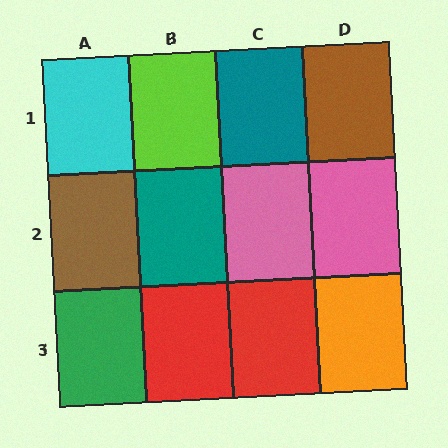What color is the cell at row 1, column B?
Lime.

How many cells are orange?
1 cell is orange.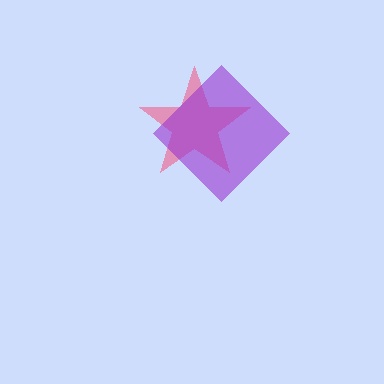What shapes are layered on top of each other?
The layered shapes are: a pink star, a purple diamond.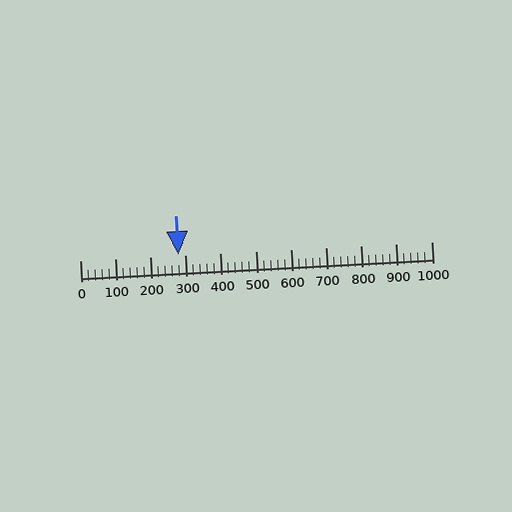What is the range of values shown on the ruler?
The ruler shows values from 0 to 1000.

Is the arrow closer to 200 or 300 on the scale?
The arrow is closer to 300.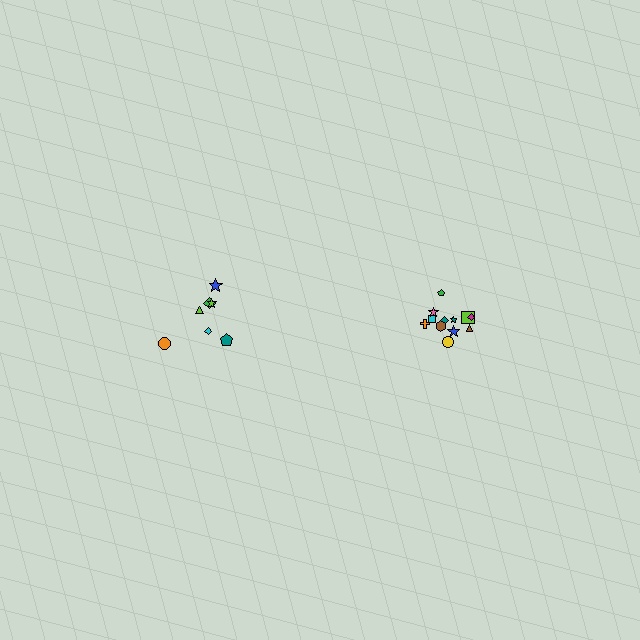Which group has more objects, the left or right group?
The right group.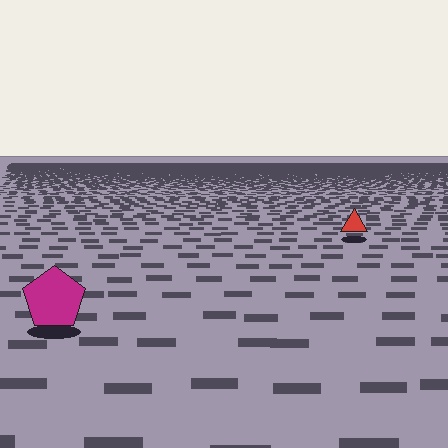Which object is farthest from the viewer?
The red triangle is farthest from the viewer. It appears smaller and the ground texture around it is denser.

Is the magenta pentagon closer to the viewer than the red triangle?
Yes. The magenta pentagon is closer — you can tell from the texture gradient: the ground texture is coarser near it.